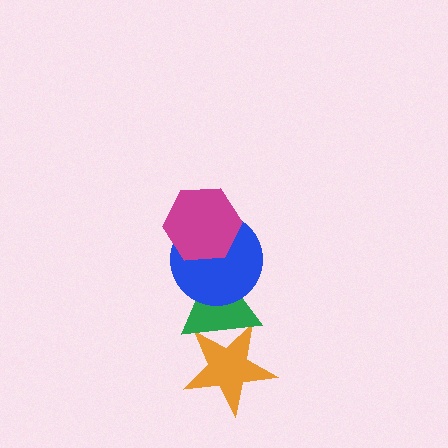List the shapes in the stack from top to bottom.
From top to bottom: the magenta hexagon, the blue circle, the green triangle, the orange star.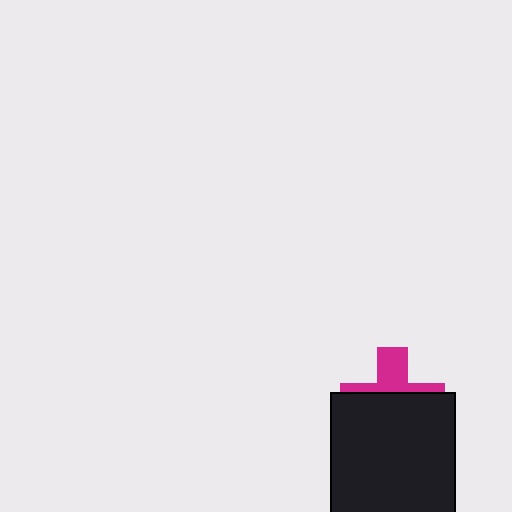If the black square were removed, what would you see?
You would see the complete magenta cross.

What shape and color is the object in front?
The object in front is a black square.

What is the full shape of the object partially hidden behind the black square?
The partially hidden object is a magenta cross.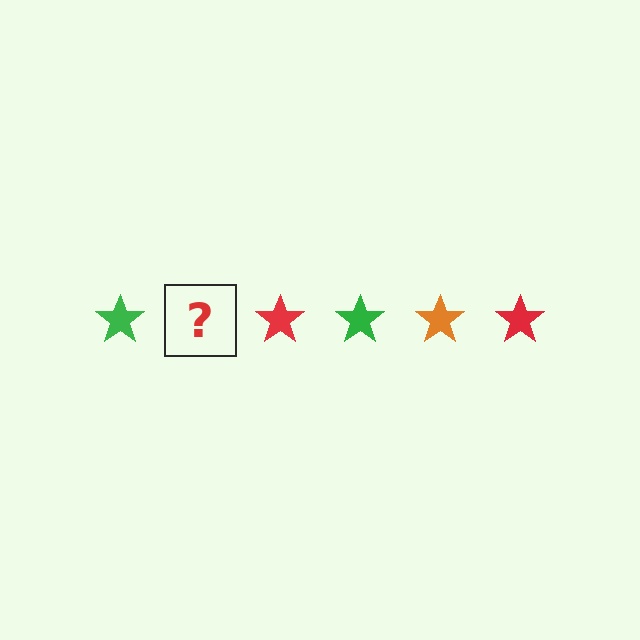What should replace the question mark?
The question mark should be replaced with an orange star.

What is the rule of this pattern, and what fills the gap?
The rule is that the pattern cycles through green, orange, red stars. The gap should be filled with an orange star.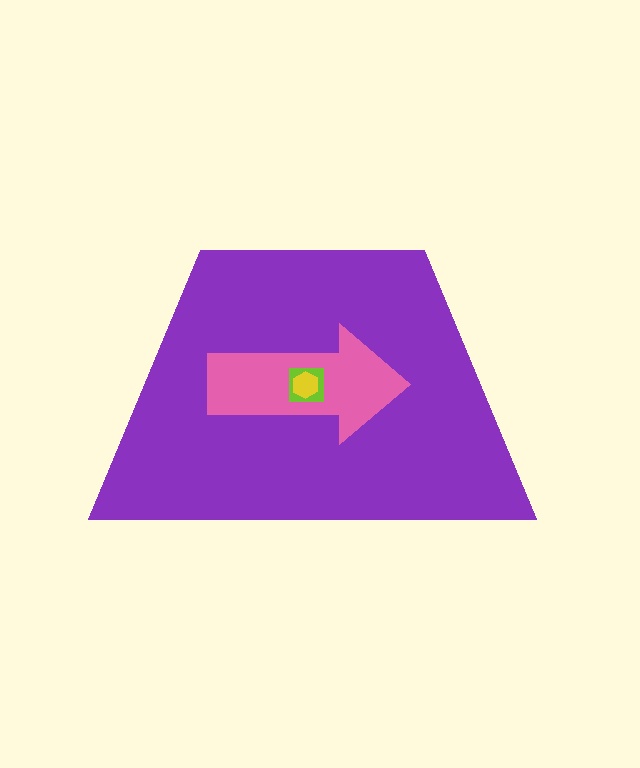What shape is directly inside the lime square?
The yellow hexagon.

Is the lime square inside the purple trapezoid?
Yes.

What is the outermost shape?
The purple trapezoid.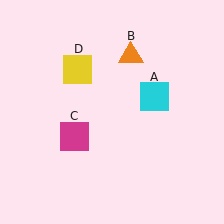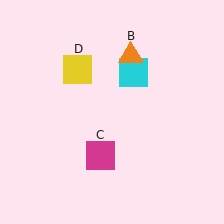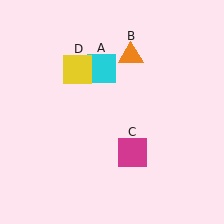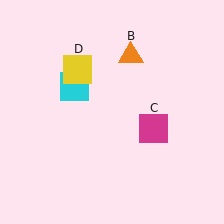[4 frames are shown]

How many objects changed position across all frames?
2 objects changed position: cyan square (object A), magenta square (object C).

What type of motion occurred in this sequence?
The cyan square (object A), magenta square (object C) rotated counterclockwise around the center of the scene.